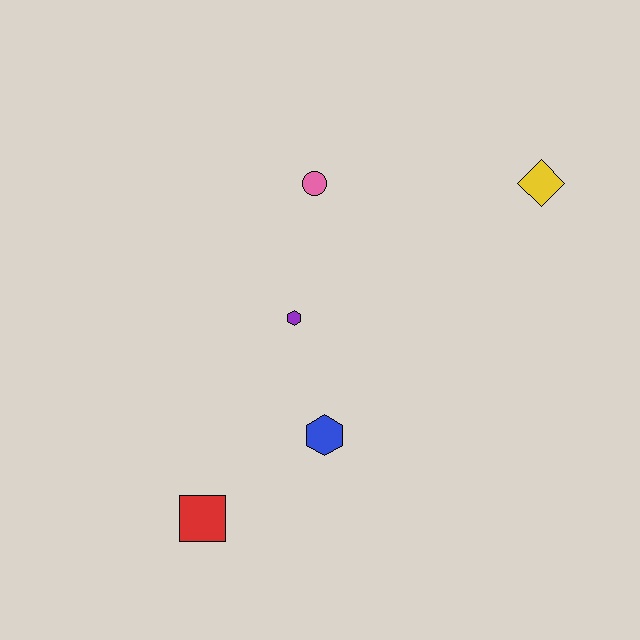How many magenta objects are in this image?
There are no magenta objects.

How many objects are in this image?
There are 5 objects.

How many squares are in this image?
There is 1 square.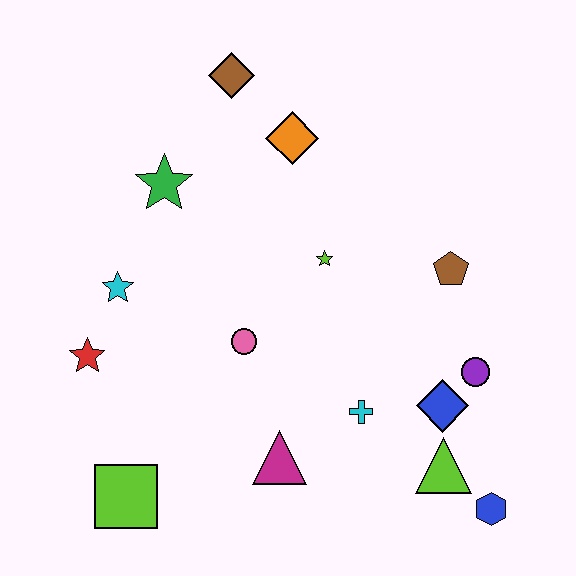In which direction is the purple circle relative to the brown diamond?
The purple circle is below the brown diamond.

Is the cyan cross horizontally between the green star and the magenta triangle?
No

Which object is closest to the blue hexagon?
The lime triangle is closest to the blue hexagon.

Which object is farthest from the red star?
The blue hexagon is farthest from the red star.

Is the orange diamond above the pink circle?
Yes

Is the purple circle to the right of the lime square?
Yes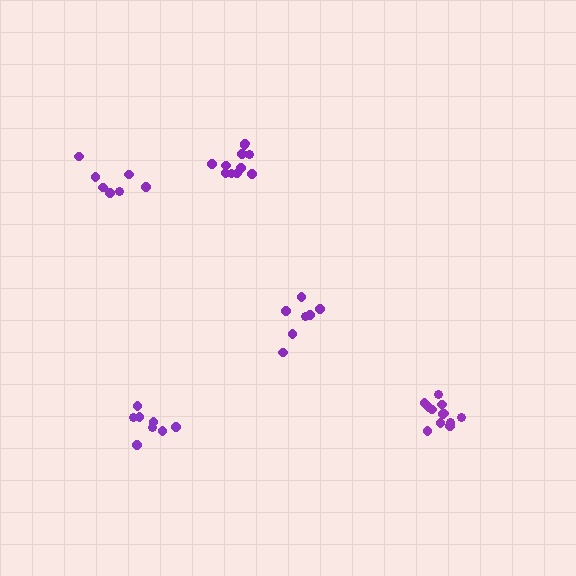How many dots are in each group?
Group 1: 12 dots, Group 2: 11 dots, Group 3: 7 dots, Group 4: 8 dots, Group 5: 7 dots (45 total).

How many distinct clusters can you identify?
There are 5 distinct clusters.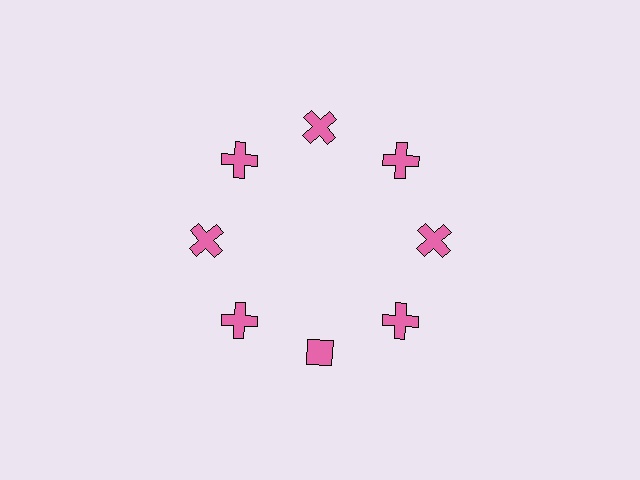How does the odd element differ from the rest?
It has a different shape: diamond instead of cross.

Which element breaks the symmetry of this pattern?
The pink diamond at roughly the 6 o'clock position breaks the symmetry. All other shapes are pink crosses.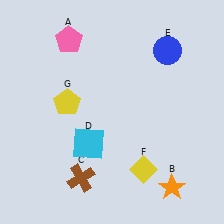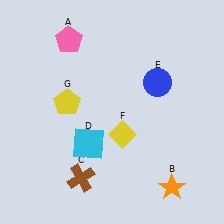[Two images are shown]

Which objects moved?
The objects that moved are: the blue circle (E), the yellow diamond (F).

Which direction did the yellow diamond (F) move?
The yellow diamond (F) moved up.